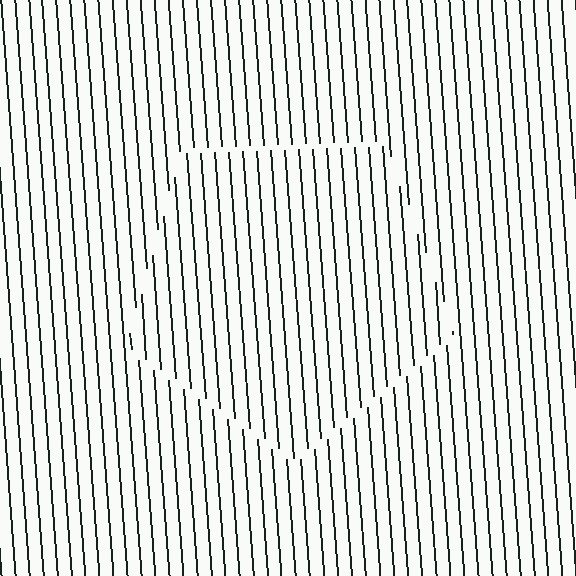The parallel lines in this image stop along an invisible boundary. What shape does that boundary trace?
An illusory pentagon. The interior of the shape contains the same grating, shifted by half a period — the contour is defined by the phase discontinuity where line-ends from the inner and outer gratings abut.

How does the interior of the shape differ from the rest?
The interior of the shape contains the same grating, shifted by half a period — the contour is defined by the phase discontinuity where line-ends from the inner and outer gratings abut.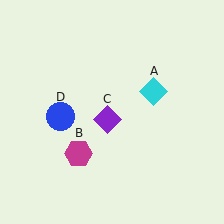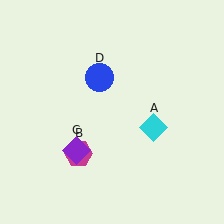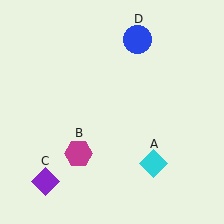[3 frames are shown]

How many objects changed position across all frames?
3 objects changed position: cyan diamond (object A), purple diamond (object C), blue circle (object D).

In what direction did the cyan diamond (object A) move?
The cyan diamond (object A) moved down.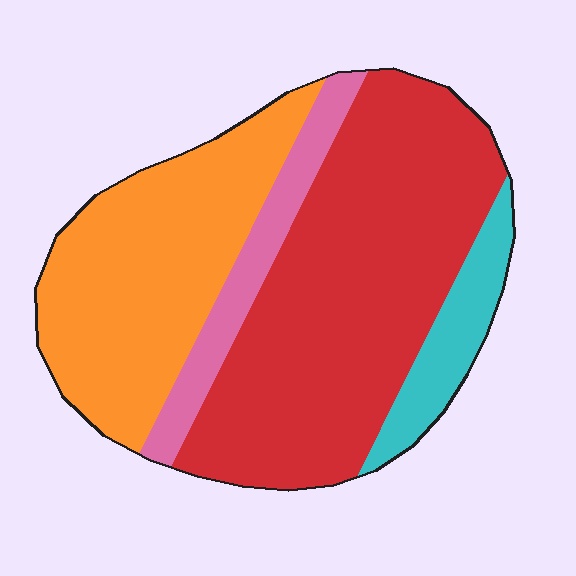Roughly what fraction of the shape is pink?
Pink covers around 10% of the shape.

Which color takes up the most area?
Red, at roughly 50%.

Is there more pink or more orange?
Orange.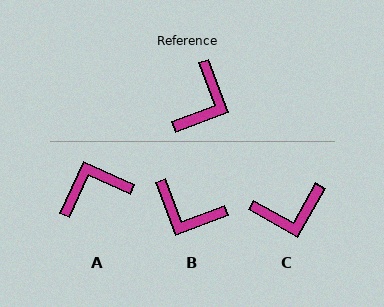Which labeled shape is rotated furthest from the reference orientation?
A, about 135 degrees away.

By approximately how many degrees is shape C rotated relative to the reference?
Approximately 50 degrees clockwise.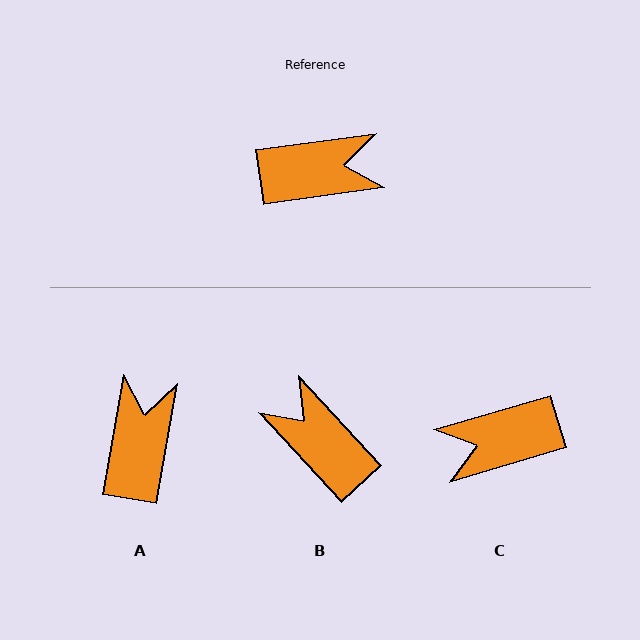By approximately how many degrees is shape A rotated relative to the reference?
Approximately 73 degrees counter-clockwise.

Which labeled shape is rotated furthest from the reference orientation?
C, about 171 degrees away.